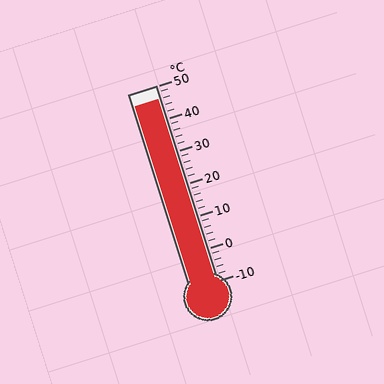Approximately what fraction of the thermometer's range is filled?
The thermometer is filled to approximately 95% of its range.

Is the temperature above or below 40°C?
The temperature is above 40°C.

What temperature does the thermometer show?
The thermometer shows approximately 46°C.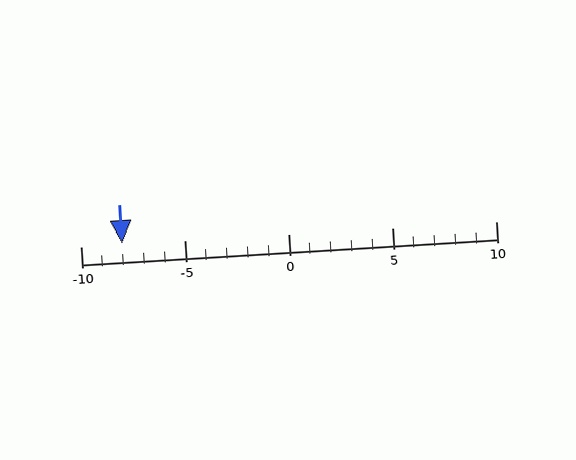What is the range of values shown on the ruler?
The ruler shows values from -10 to 10.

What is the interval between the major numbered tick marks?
The major tick marks are spaced 5 units apart.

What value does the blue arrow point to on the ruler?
The blue arrow points to approximately -8.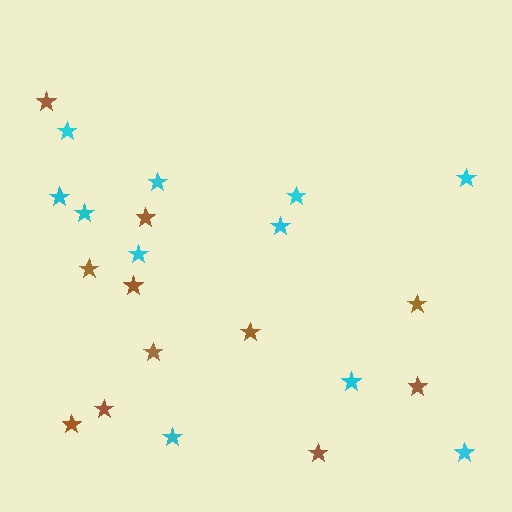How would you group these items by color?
There are 2 groups: one group of cyan stars (11) and one group of brown stars (11).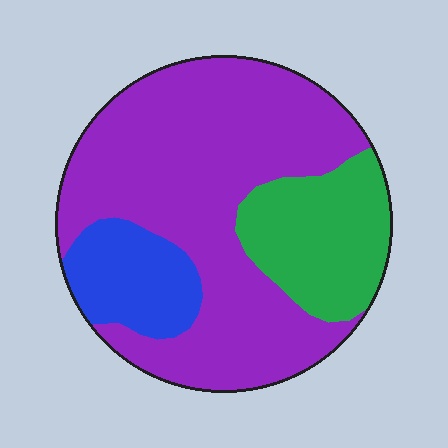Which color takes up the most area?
Purple, at roughly 65%.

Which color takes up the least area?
Blue, at roughly 15%.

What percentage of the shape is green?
Green takes up between a sixth and a third of the shape.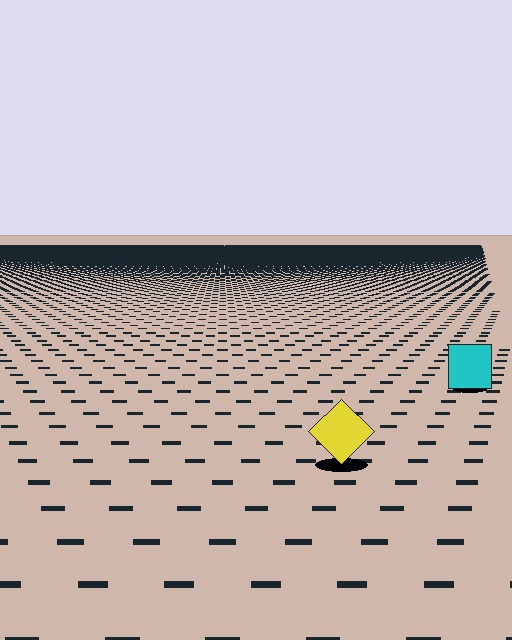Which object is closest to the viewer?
The yellow diamond is closest. The texture marks near it are larger and more spread out.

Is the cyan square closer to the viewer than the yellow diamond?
No. The yellow diamond is closer — you can tell from the texture gradient: the ground texture is coarser near it.